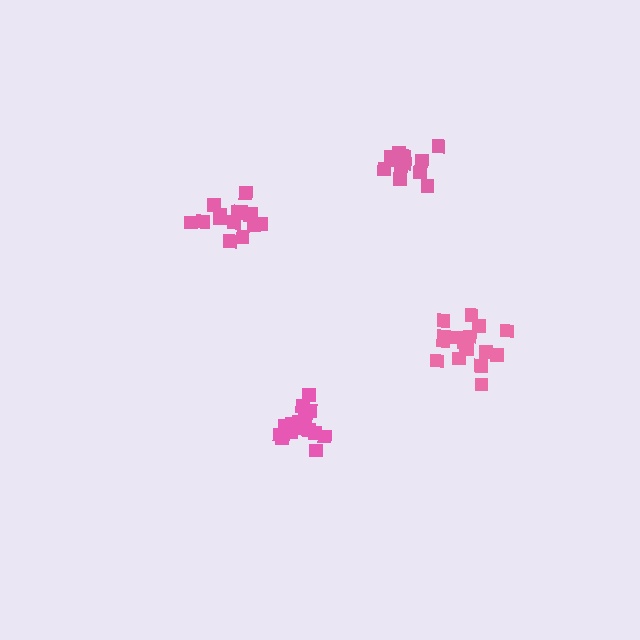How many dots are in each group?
Group 1: 15 dots, Group 2: 13 dots, Group 3: 16 dots, Group 4: 17 dots (61 total).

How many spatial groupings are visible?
There are 4 spatial groupings.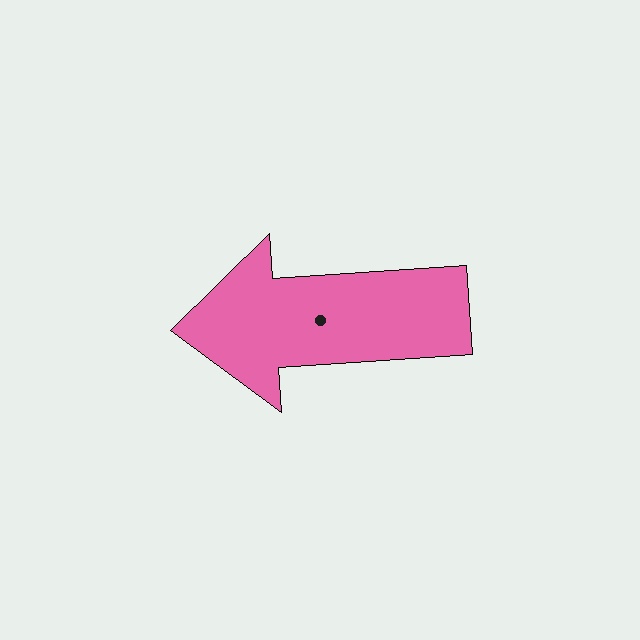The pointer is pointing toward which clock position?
Roughly 9 o'clock.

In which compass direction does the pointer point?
West.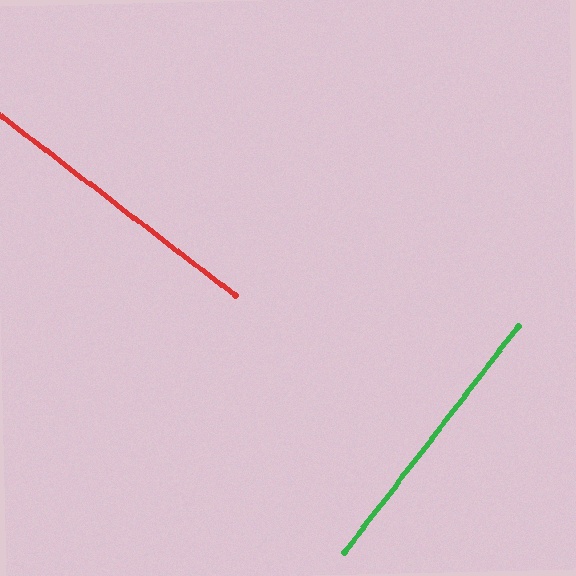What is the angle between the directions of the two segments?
Approximately 90 degrees.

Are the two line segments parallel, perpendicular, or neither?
Perpendicular — they meet at approximately 90°.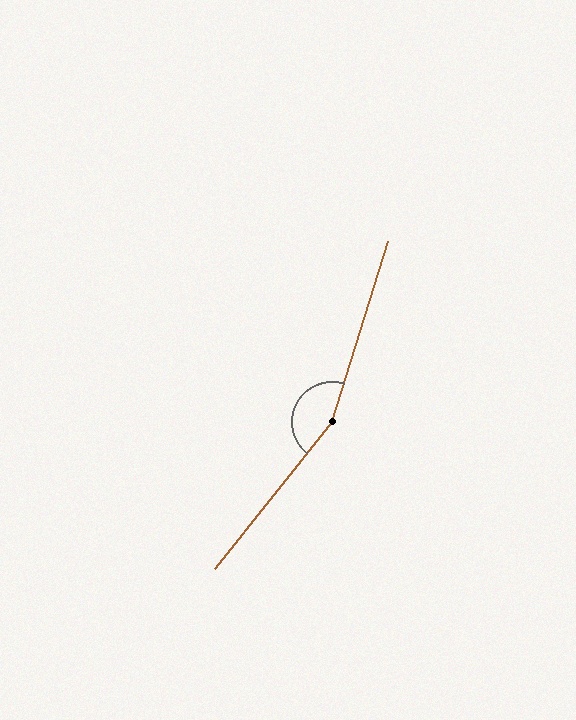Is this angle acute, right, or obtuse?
It is obtuse.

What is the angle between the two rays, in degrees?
Approximately 159 degrees.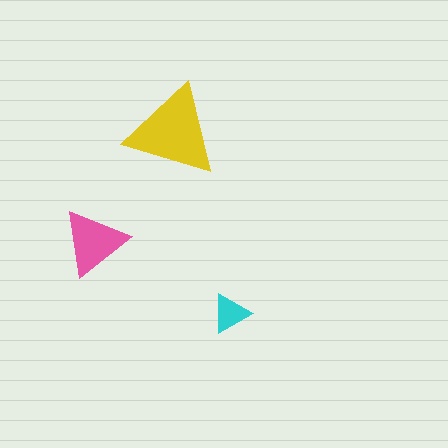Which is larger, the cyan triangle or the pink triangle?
The pink one.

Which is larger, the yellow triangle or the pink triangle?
The yellow one.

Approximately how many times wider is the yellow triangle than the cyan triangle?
About 2.5 times wider.